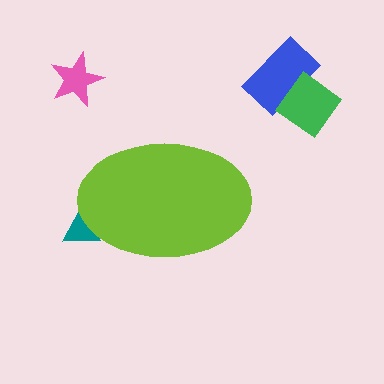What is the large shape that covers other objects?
A lime ellipse.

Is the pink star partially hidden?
No, the pink star is fully visible.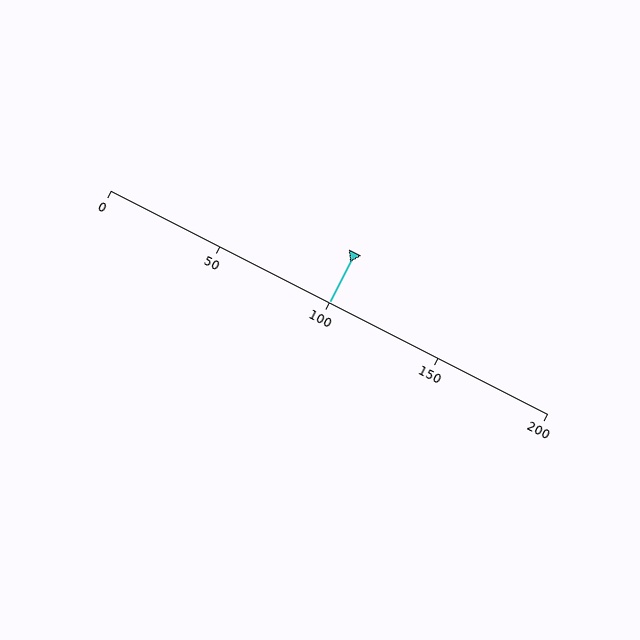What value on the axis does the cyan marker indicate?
The marker indicates approximately 100.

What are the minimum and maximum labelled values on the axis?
The axis runs from 0 to 200.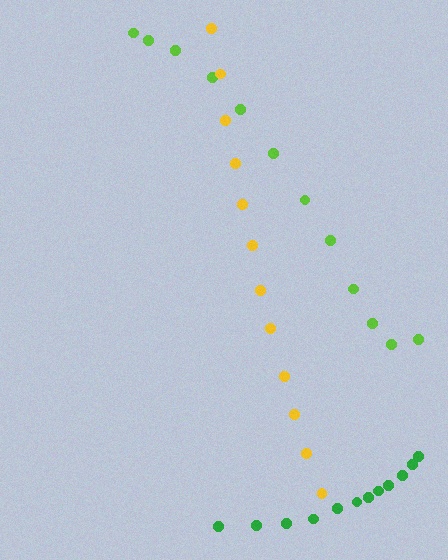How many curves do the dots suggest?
There are 3 distinct paths.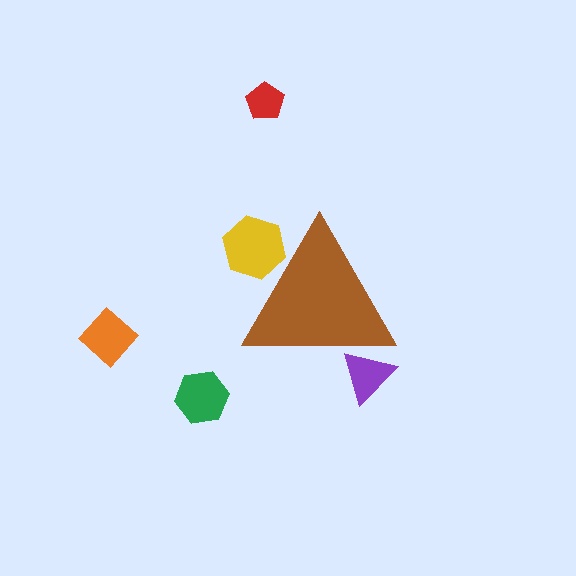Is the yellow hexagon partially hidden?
Yes, the yellow hexagon is partially hidden behind the brown triangle.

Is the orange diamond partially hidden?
No, the orange diamond is fully visible.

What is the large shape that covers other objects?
A brown triangle.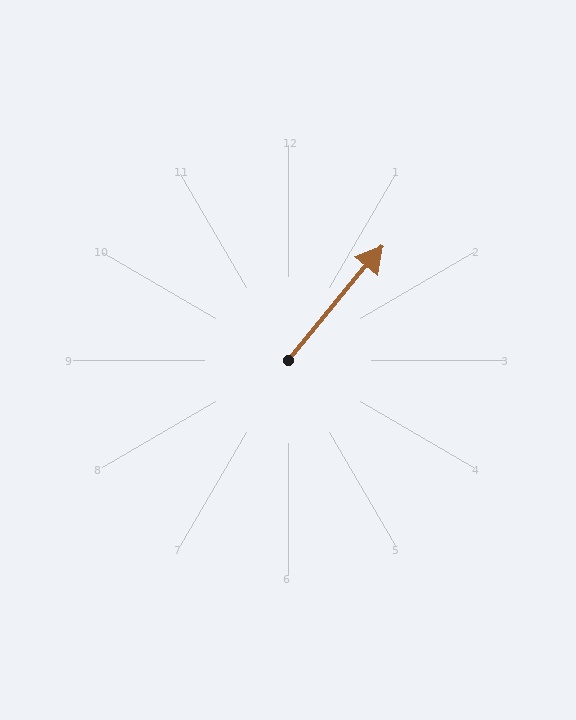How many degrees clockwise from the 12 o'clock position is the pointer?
Approximately 39 degrees.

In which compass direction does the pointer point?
Northeast.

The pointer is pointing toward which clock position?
Roughly 1 o'clock.